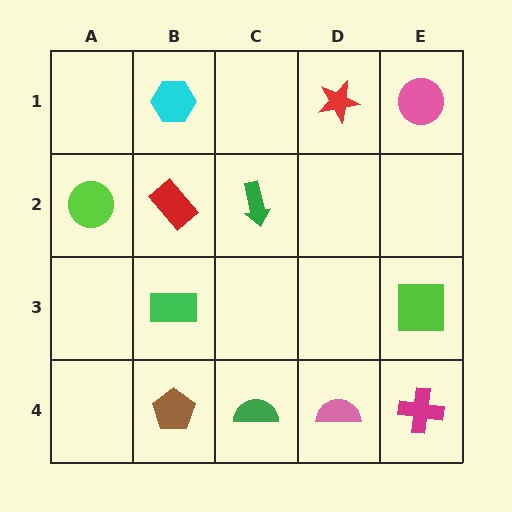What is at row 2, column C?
A green arrow.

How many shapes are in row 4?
4 shapes.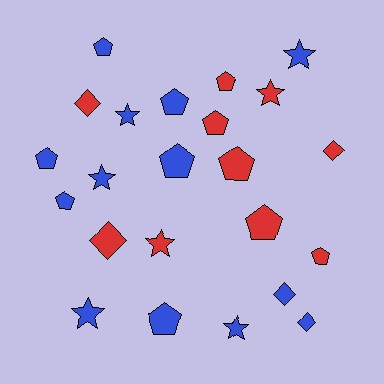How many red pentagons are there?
There are 5 red pentagons.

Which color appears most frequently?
Blue, with 13 objects.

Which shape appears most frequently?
Pentagon, with 11 objects.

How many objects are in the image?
There are 23 objects.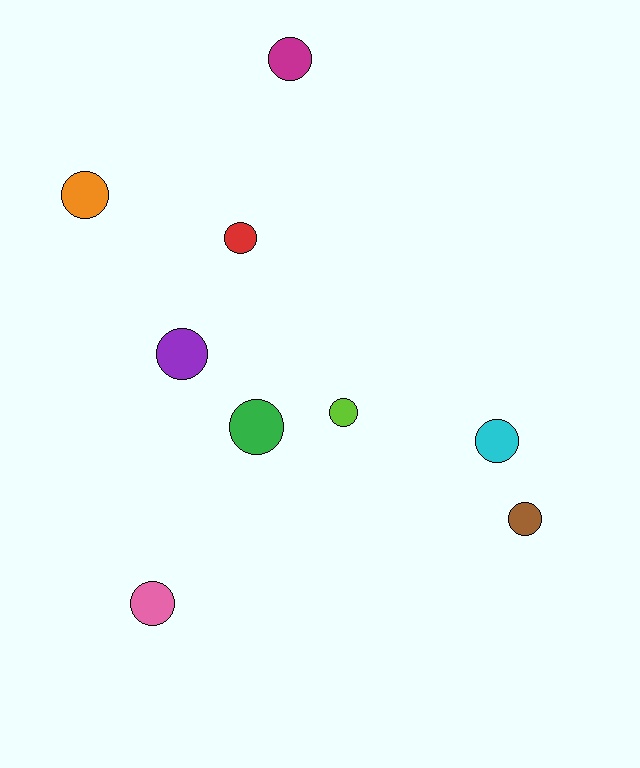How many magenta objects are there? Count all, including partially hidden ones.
There is 1 magenta object.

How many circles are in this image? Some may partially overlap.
There are 9 circles.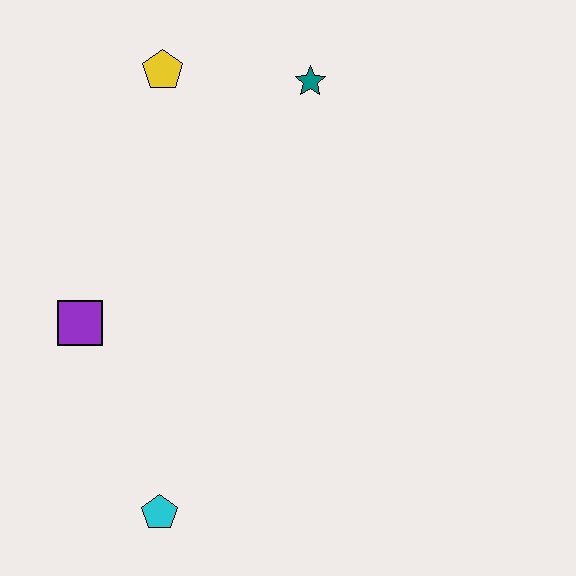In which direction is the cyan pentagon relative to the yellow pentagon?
The cyan pentagon is below the yellow pentagon.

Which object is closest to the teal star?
The yellow pentagon is closest to the teal star.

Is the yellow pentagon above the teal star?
Yes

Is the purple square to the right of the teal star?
No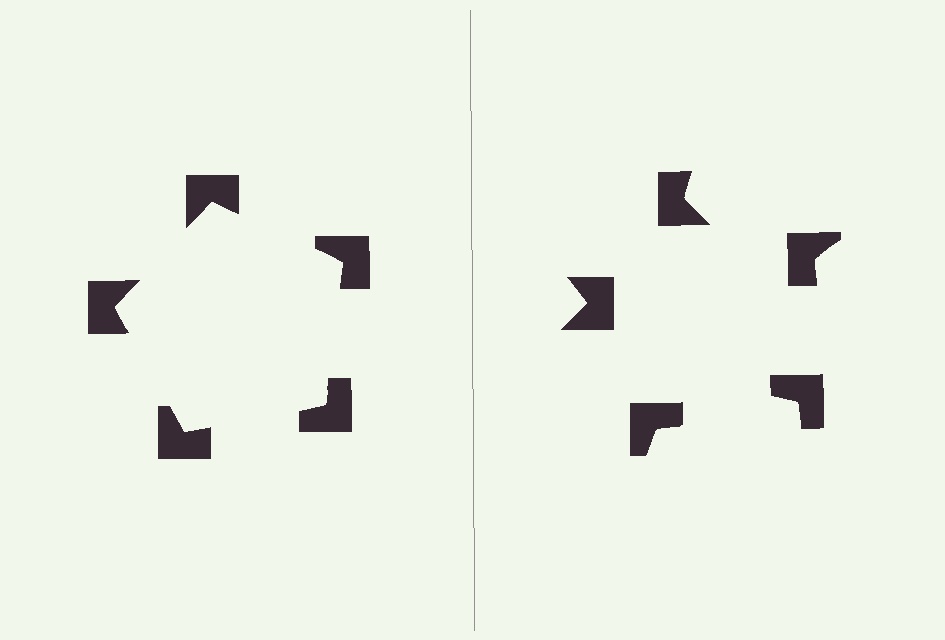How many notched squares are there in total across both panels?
10 — 5 on each side.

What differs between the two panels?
The notched squares are positioned identically on both sides; only the wedge orientations differ. On the left they align to a pentagon; on the right they are misaligned.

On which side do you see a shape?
An illusory pentagon appears on the left side. On the right side the wedge cuts are rotated, so no coherent shape forms.